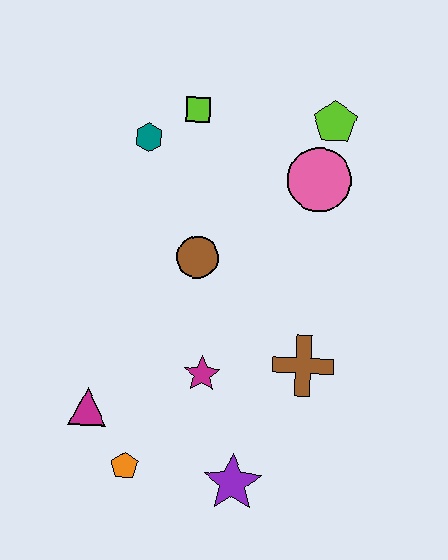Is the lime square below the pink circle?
No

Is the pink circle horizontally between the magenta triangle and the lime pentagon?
Yes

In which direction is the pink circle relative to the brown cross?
The pink circle is above the brown cross.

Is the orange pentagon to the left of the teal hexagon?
Yes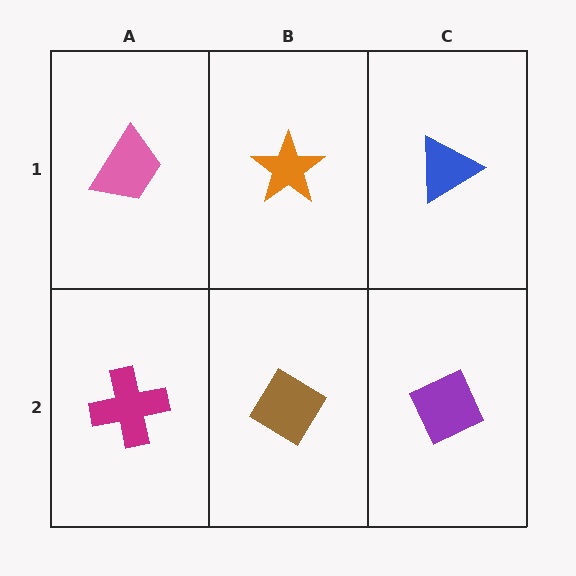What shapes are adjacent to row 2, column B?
An orange star (row 1, column B), a magenta cross (row 2, column A), a purple diamond (row 2, column C).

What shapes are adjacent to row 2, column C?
A blue triangle (row 1, column C), a brown diamond (row 2, column B).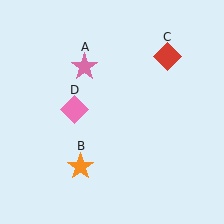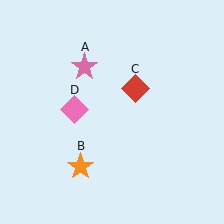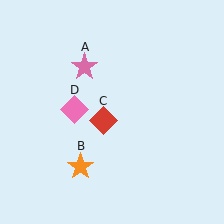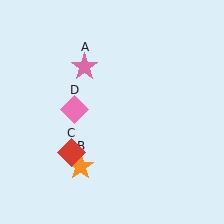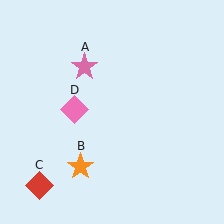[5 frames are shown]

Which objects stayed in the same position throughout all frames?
Pink star (object A) and orange star (object B) and pink diamond (object D) remained stationary.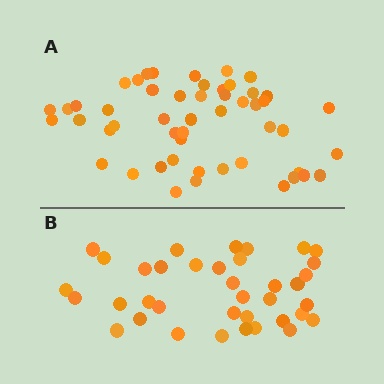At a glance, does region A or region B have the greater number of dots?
Region A (the top region) has more dots.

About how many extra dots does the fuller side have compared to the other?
Region A has approximately 15 more dots than region B.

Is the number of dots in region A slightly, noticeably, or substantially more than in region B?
Region A has noticeably more, but not dramatically so. The ratio is roughly 1.4 to 1.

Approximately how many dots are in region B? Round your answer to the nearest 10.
About 40 dots. (The exact count is 37, which rounds to 40.)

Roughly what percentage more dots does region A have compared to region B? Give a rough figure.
About 40% more.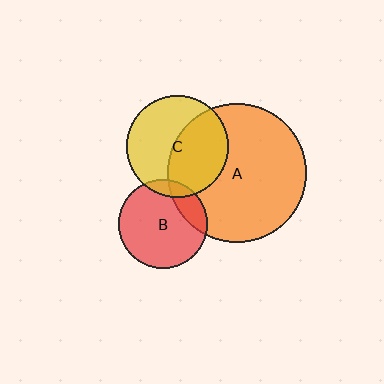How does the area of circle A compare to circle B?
Approximately 2.4 times.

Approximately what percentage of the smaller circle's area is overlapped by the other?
Approximately 20%.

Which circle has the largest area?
Circle A (orange).